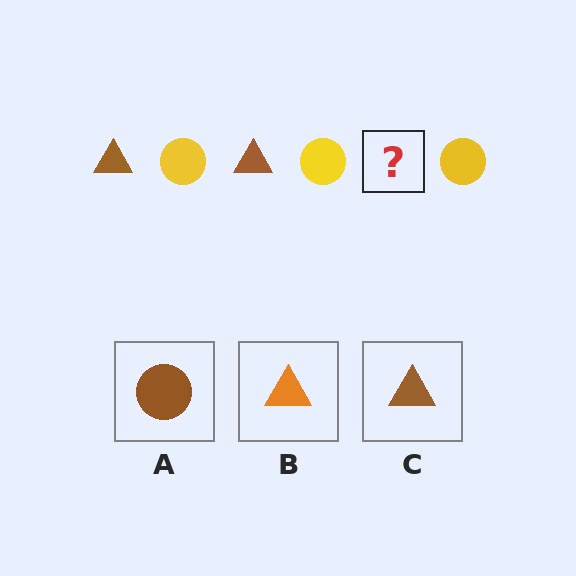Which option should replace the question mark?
Option C.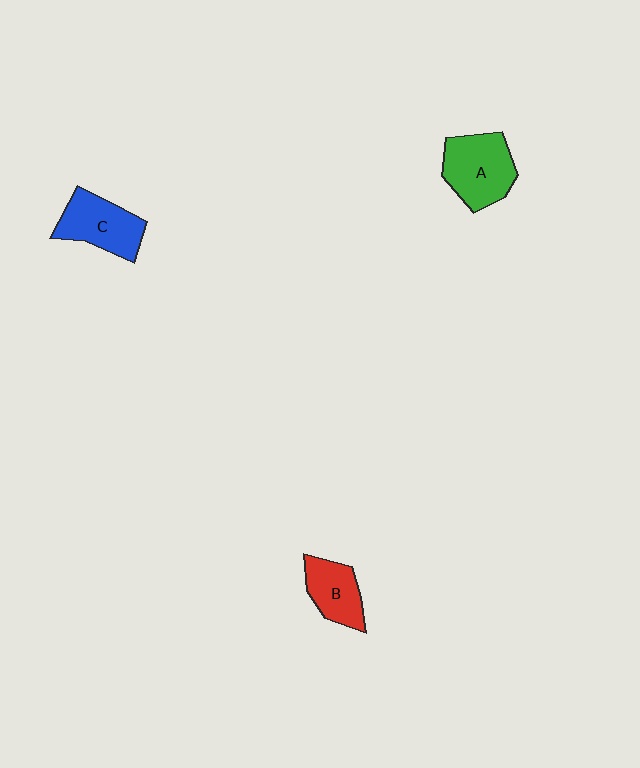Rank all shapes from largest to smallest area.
From largest to smallest: A (green), C (blue), B (red).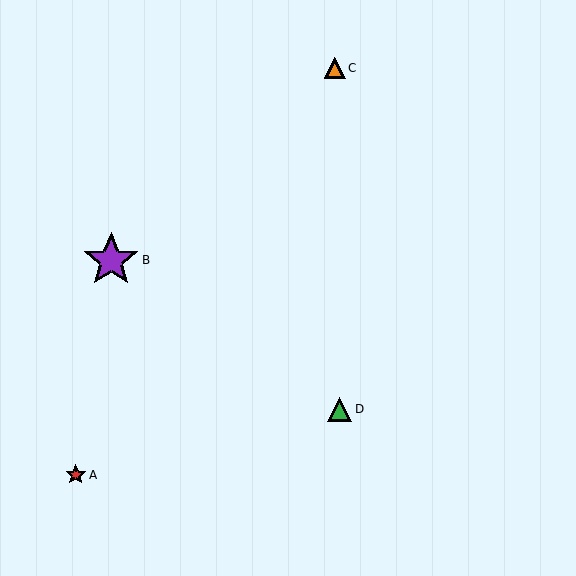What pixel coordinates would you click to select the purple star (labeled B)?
Click at (111, 260) to select the purple star B.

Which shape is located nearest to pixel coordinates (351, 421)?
The green triangle (labeled D) at (339, 409) is nearest to that location.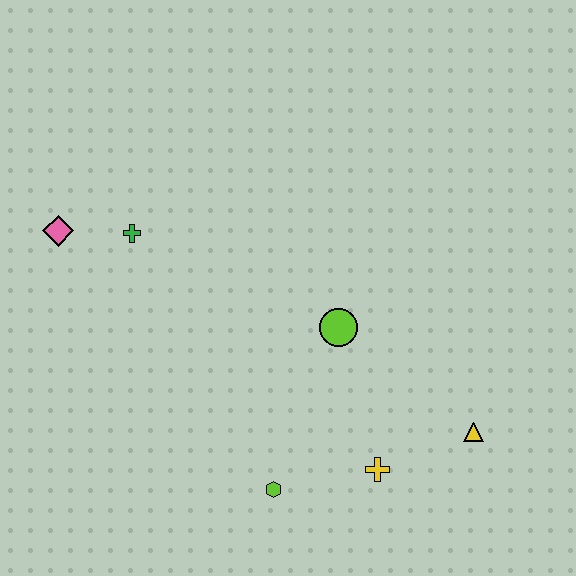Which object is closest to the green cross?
The pink diamond is closest to the green cross.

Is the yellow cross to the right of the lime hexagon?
Yes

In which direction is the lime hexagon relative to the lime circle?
The lime hexagon is below the lime circle.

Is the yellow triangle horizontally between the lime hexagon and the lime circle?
No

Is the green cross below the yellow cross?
No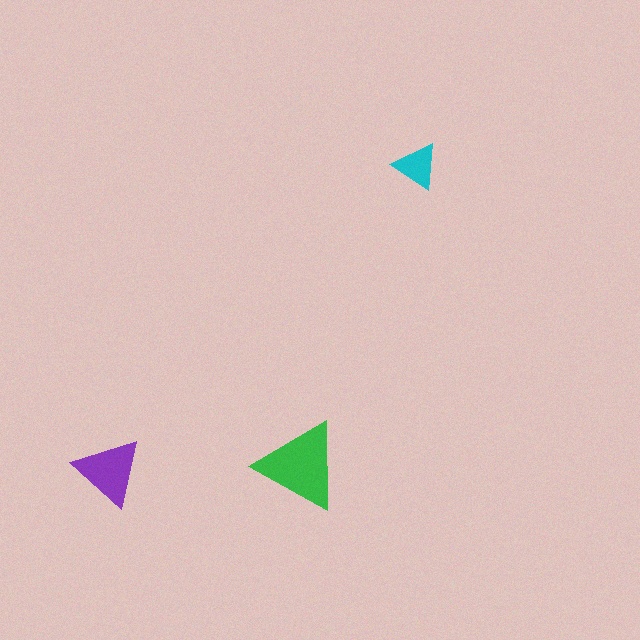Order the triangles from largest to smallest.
the green one, the purple one, the cyan one.